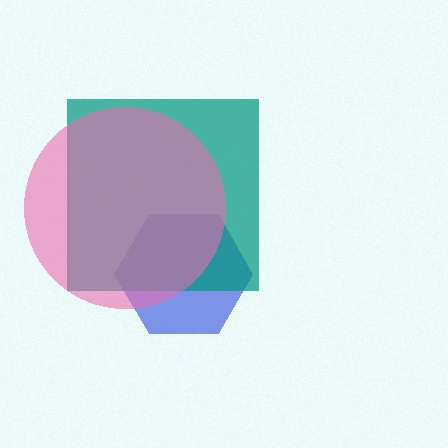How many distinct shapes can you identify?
There are 3 distinct shapes: a blue hexagon, a teal square, a pink circle.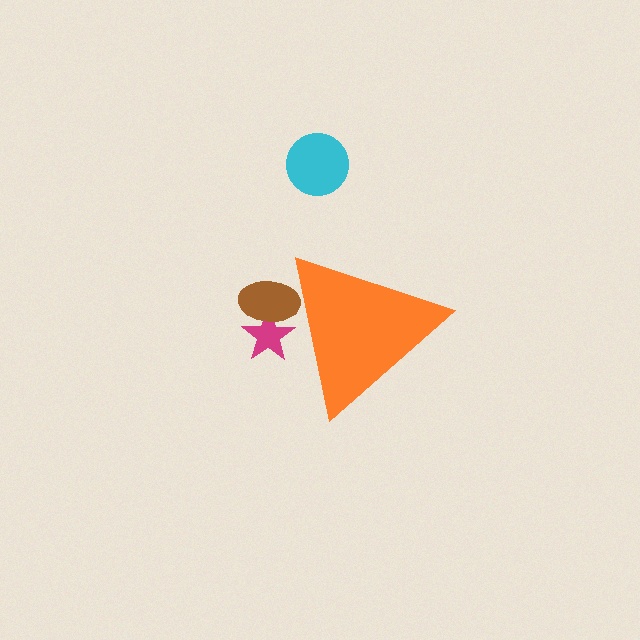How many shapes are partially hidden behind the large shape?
2 shapes are partially hidden.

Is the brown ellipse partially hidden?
Yes, the brown ellipse is partially hidden behind the orange triangle.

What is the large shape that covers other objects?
An orange triangle.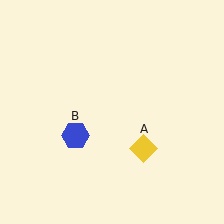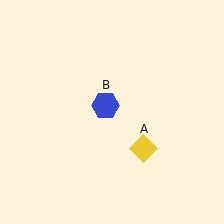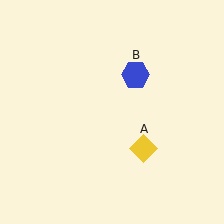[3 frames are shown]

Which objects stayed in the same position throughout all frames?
Yellow diamond (object A) remained stationary.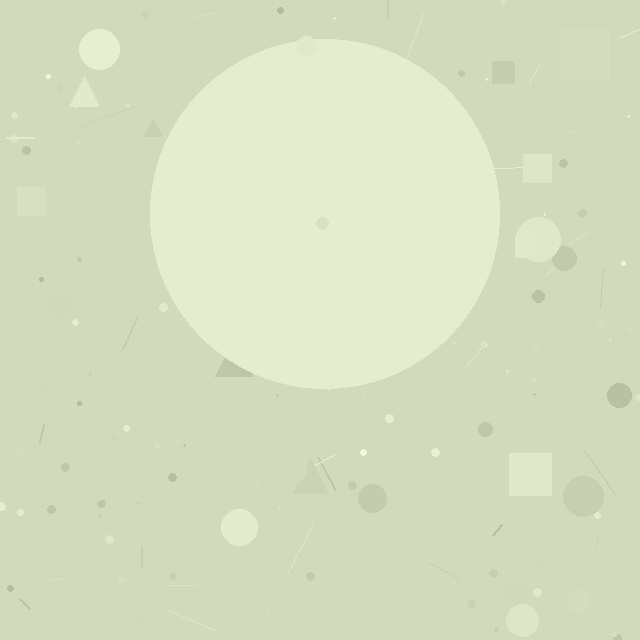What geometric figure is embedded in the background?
A circle is embedded in the background.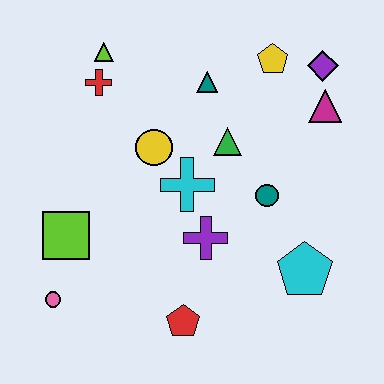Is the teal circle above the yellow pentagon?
No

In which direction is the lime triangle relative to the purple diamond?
The lime triangle is to the left of the purple diamond.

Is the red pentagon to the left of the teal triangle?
Yes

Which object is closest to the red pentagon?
The purple cross is closest to the red pentagon.